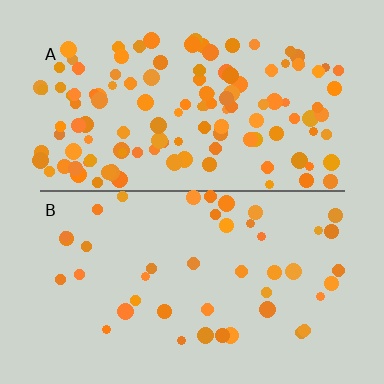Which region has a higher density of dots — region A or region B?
A (the top).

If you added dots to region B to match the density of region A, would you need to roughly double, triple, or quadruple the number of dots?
Approximately triple.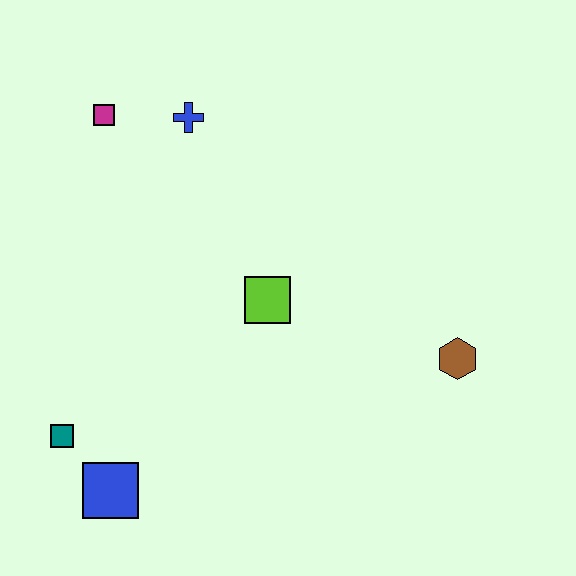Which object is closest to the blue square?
The teal square is closest to the blue square.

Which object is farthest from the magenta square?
The brown hexagon is farthest from the magenta square.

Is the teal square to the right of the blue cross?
No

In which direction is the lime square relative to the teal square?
The lime square is to the right of the teal square.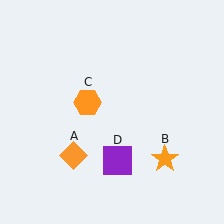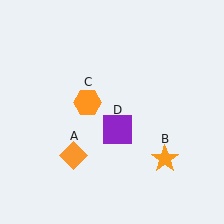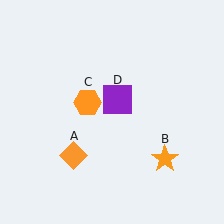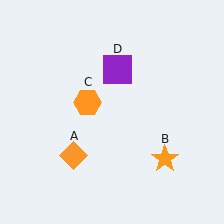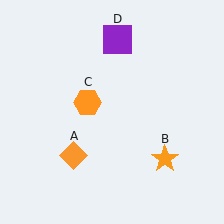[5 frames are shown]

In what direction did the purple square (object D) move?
The purple square (object D) moved up.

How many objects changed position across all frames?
1 object changed position: purple square (object D).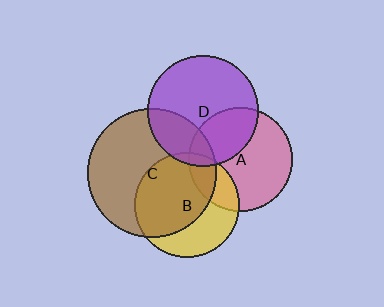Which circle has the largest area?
Circle C (brown).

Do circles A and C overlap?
Yes.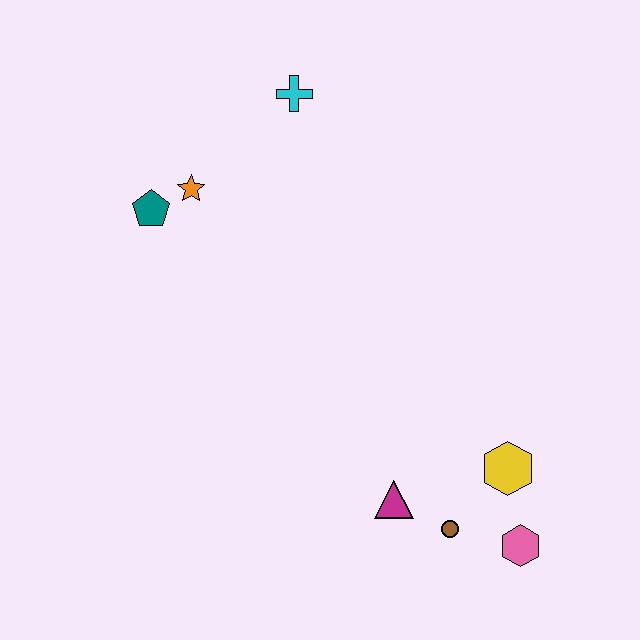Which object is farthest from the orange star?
The pink hexagon is farthest from the orange star.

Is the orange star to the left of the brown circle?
Yes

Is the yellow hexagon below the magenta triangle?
No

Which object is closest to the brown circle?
The magenta triangle is closest to the brown circle.